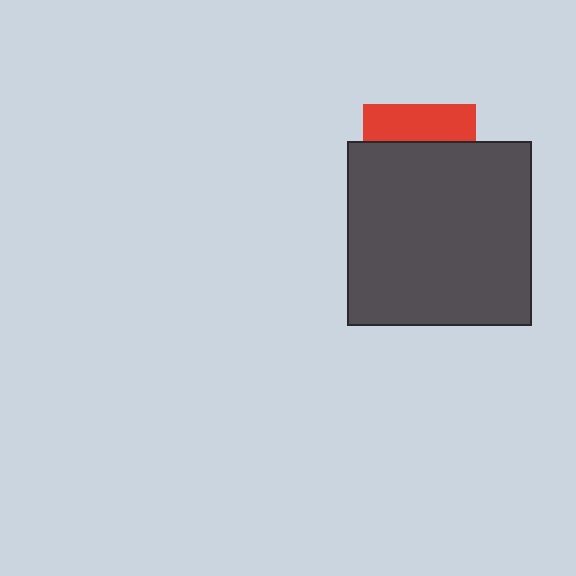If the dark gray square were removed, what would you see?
You would see the complete red square.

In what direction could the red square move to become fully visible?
The red square could move up. That would shift it out from behind the dark gray square entirely.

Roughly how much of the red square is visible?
A small part of it is visible (roughly 33%).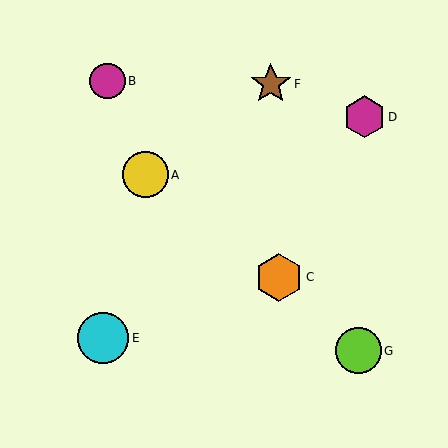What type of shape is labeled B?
Shape B is a magenta circle.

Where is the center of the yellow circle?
The center of the yellow circle is at (146, 175).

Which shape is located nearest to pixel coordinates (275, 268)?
The orange hexagon (labeled C) at (279, 277) is nearest to that location.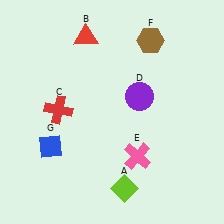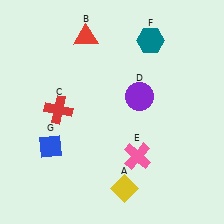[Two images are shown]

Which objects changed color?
A changed from lime to yellow. F changed from brown to teal.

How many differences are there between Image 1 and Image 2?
There are 2 differences between the two images.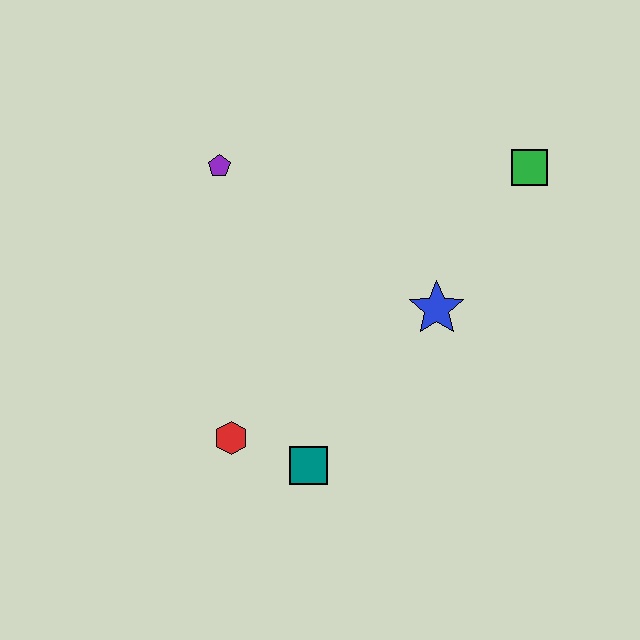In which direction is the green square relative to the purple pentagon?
The green square is to the right of the purple pentagon.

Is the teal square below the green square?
Yes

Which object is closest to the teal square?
The red hexagon is closest to the teal square.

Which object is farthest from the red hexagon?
The green square is farthest from the red hexagon.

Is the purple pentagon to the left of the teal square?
Yes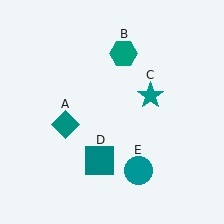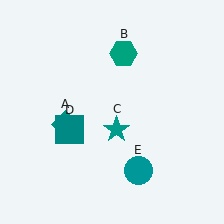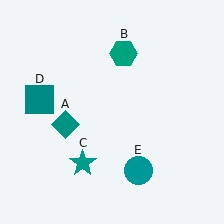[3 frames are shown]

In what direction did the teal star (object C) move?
The teal star (object C) moved down and to the left.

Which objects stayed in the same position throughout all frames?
Teal diamond (object A) and teal hexagon (object B) and teal circle (object E) remained stationary.